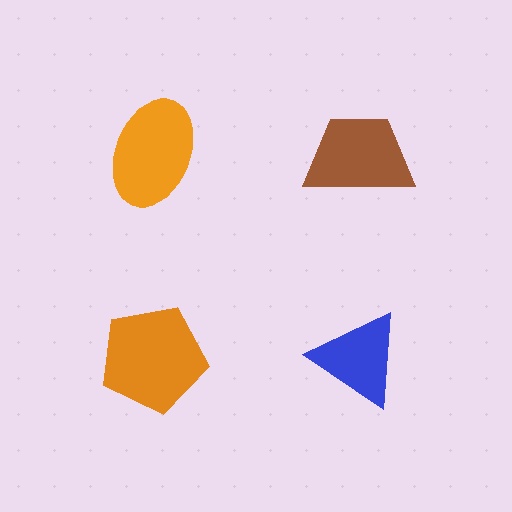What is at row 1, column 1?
An orange ellipse.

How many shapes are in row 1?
2 shapes.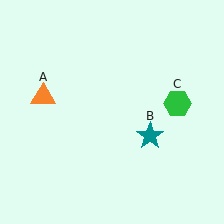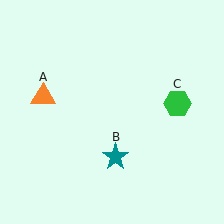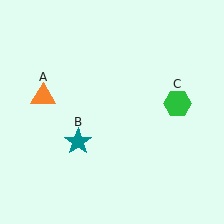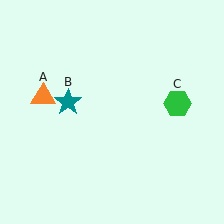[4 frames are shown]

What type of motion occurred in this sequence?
The teal star (object B) rotated clockwise around the center of the scene.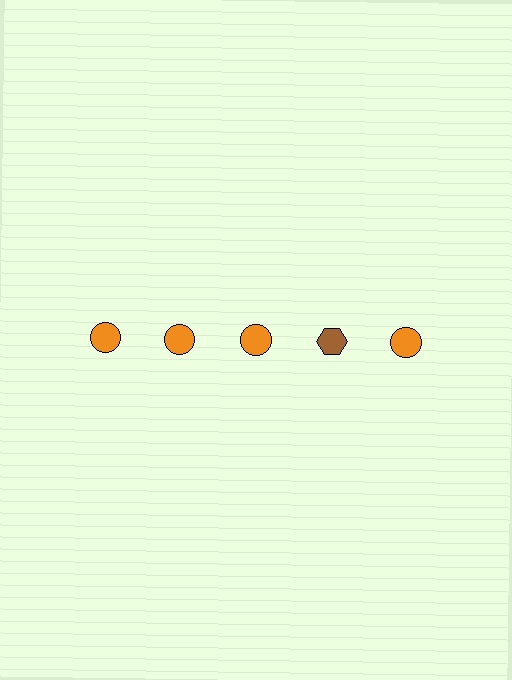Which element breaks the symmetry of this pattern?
The brown hexagon in the top row, second from right column breaks the symmetry. All other shapes are orange circles.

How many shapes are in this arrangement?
There are 5 shapes arranged in a grid pattern.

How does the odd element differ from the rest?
It differs in both color (brown instead of orange) and shape (hexagon instead of circle).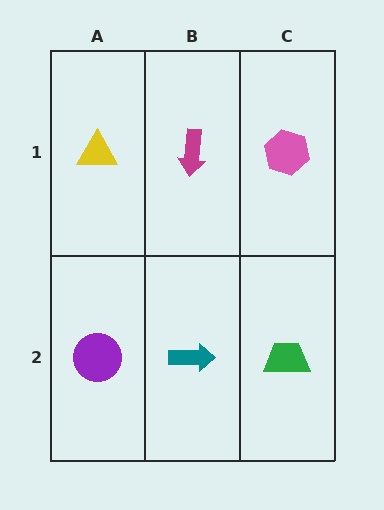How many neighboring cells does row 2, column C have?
2.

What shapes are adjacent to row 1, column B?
A teal arrow (row 2, column B), a yellow triangle (row 1, column A), a pink hexagon (row 1, column C).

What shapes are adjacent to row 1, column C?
A green trapezoid (row 2, column C), a magenta arrow (row 1, column B).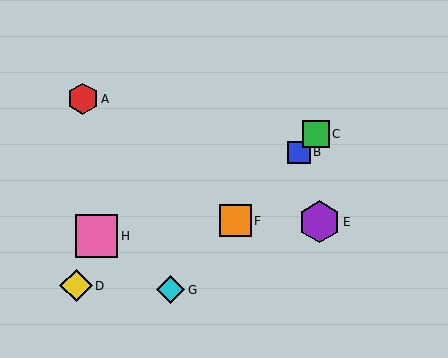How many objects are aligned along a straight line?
4 objects (B, C, F, G) are aligned along a straight line.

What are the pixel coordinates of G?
Object G is at (171, 290).